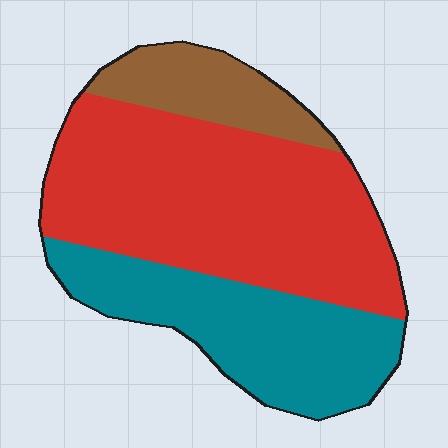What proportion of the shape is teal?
Teal covers roughly 30% of the shape.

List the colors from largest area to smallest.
From largest to smallest: red, teal, brown.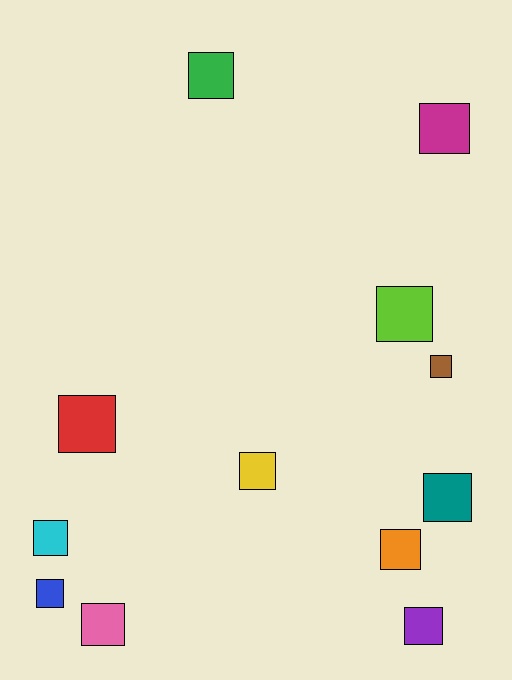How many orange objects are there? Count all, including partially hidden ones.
There is 1 orange object.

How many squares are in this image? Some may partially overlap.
There are 12 squares.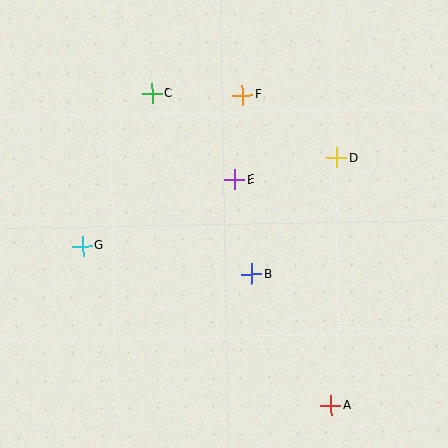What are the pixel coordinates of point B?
Point B is at (252, 274).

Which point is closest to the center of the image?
Point E at (235, 180) is closest to the center.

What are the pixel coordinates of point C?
Point C is at (152, 94).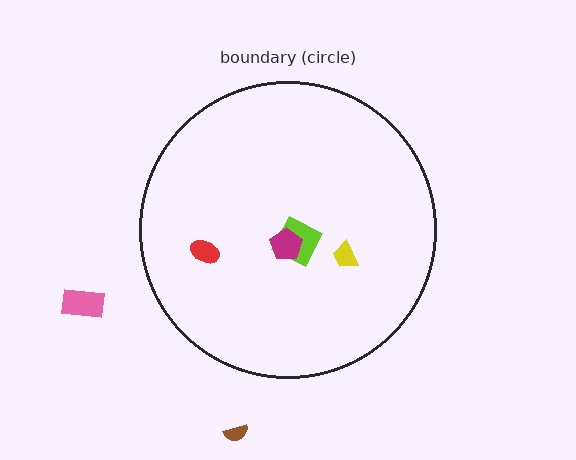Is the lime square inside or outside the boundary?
Inside.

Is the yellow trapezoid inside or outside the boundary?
Inside.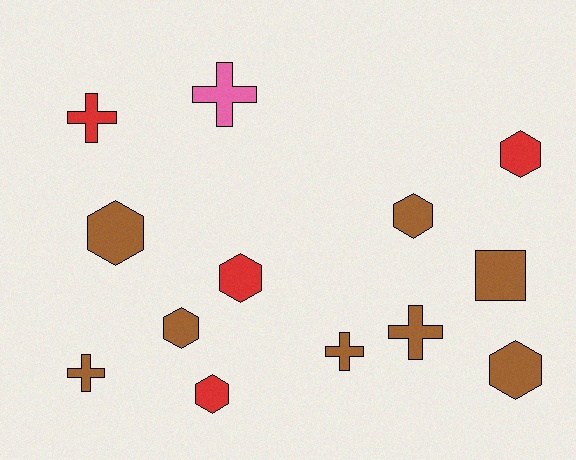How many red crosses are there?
There is 1 red cross.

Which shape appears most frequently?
Hexagon, with 7 objects.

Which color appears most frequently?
Brown, with 8 objects.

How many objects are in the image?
There are 13 objects.